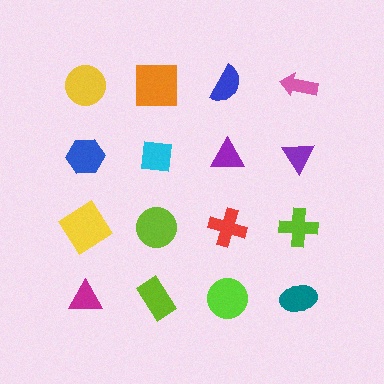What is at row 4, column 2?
A lime rectangle.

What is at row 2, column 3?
A purple triangle.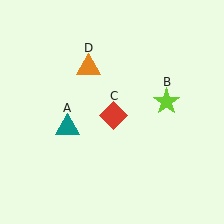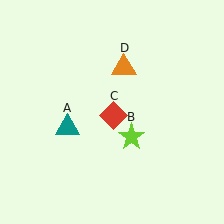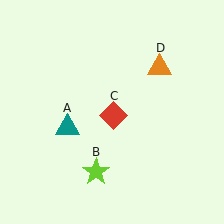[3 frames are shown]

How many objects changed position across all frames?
2 objects changed position: lime star (object B), orange triangle (object D).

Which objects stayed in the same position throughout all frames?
Teal triangle (object A) and red diamond (object C) remained stationary.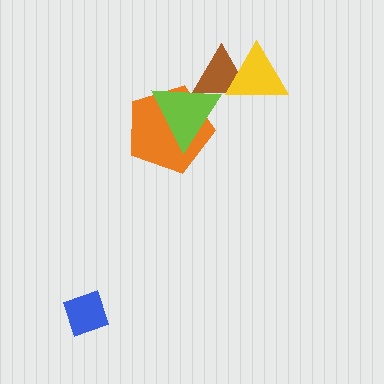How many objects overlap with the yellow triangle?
1 object overlaps with the yellow triangle.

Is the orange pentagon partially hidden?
Yes, it is partially covered by another shape.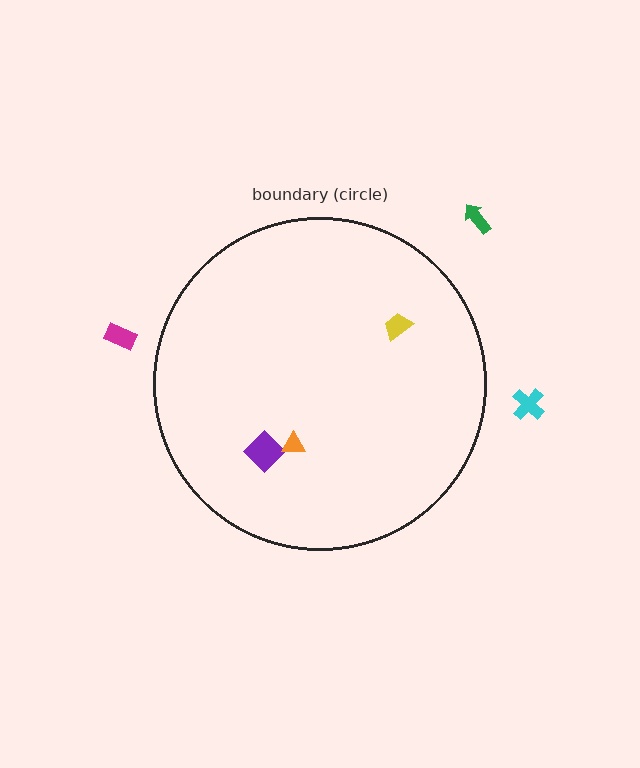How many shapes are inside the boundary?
3 inside, 3 outside.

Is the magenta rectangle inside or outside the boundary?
Outside.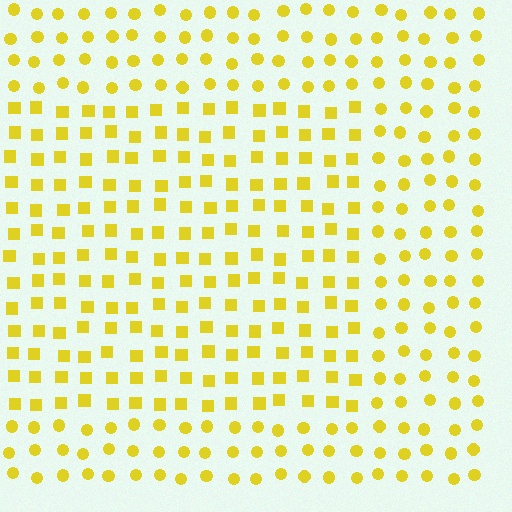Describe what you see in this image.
The image is filled with small yellow elements arranged in a uniform grid. A rectangle-shaped region contains squares, while the surrounding area contains circles. The boundary is defined purely by the change in element shape.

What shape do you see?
I see a rectangle.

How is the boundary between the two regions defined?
The boundary is defined by a change in element shape: squares inside vs. circles outside. All elements share the same color and spacing.